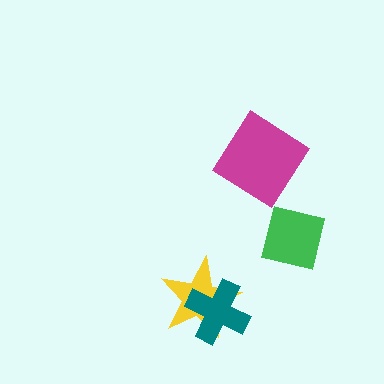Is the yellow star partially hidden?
Yes, it is partially covered by another shape.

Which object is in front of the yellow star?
The teal cross is in front of the yellow star.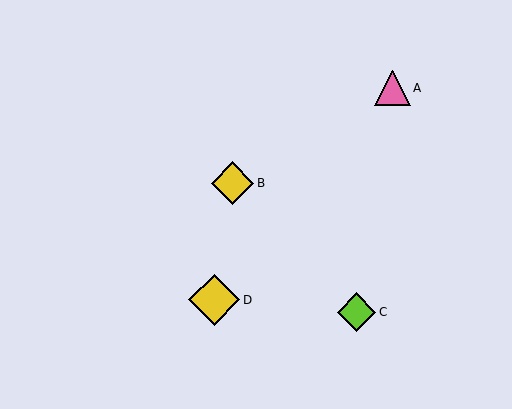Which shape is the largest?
The yellow diamond (labeled D) is the largest.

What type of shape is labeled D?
Shape D is a yellow diamond.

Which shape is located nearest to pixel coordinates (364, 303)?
The lime diamond (labeled C) at (356, 312) is nearest to that location.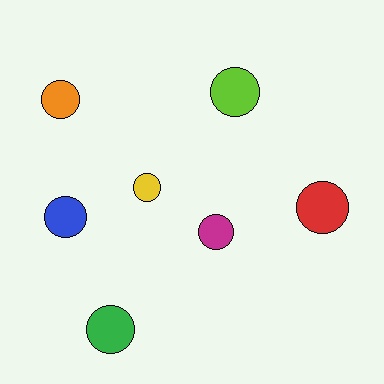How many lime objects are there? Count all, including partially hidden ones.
There is 1 lime object.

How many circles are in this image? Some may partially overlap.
There are 7 circles.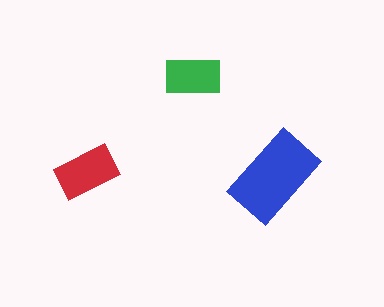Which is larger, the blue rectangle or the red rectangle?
The blue one.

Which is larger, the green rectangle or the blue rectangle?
The blue one.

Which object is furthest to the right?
The blue rectangle is rightmost.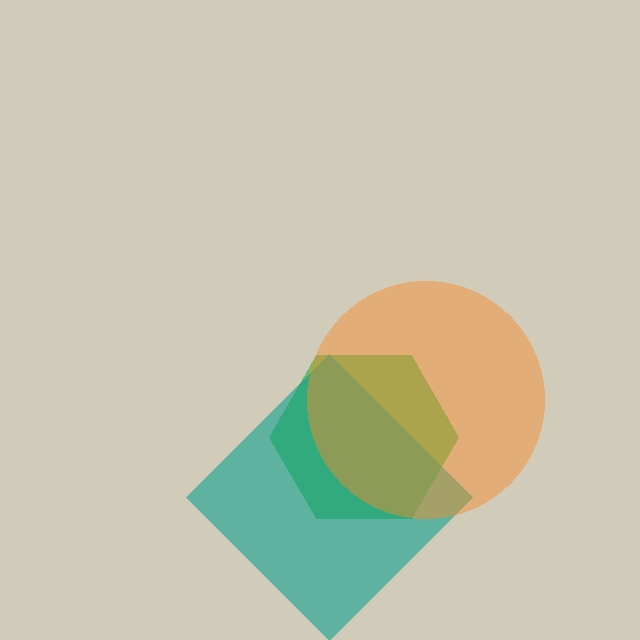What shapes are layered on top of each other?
The layered shapes are: a green hexagon, a teal diamond, an orange circle.